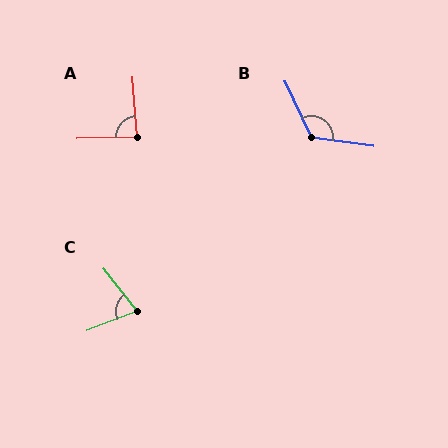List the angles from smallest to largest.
C (73°), A (87°), B (123°).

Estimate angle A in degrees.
Approximately 87 degrees.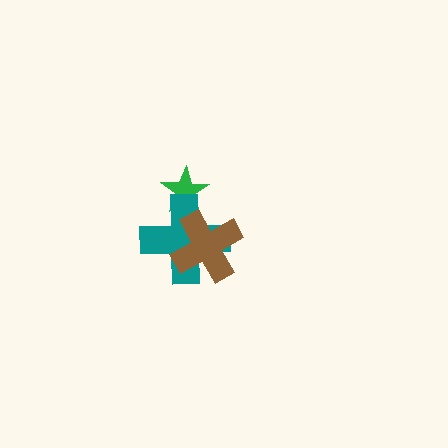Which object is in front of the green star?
The teal cross is in front of the green star.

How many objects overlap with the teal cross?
2 objects overlap with the teal cross.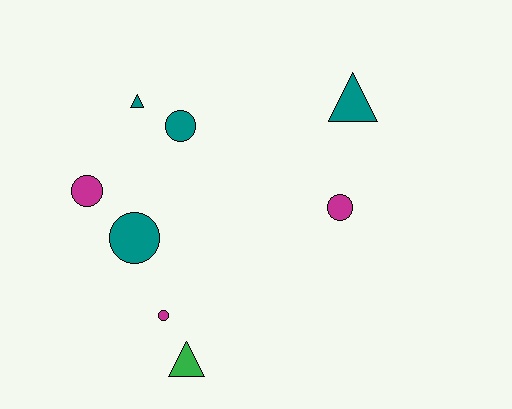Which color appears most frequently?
Teal, with 4 objects.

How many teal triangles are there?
There are 2 teal triangles.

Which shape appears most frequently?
Circle, with 5 objects.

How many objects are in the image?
There are 8 objects.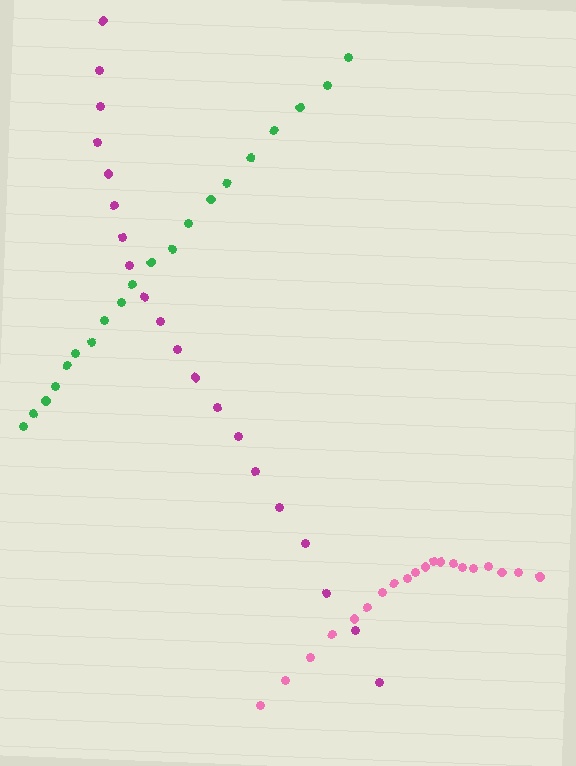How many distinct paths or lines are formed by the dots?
There are 3 distinct paths.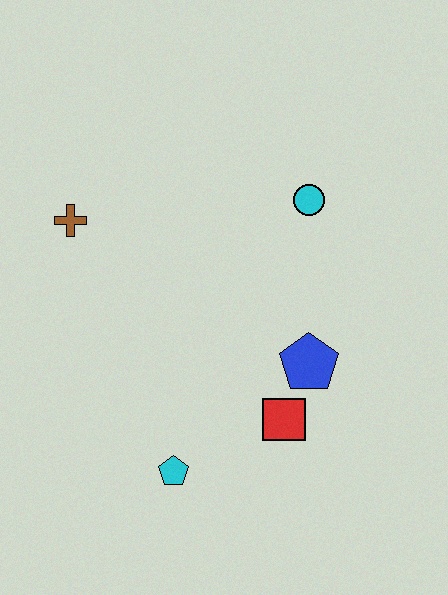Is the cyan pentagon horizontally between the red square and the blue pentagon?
No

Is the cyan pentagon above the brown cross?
No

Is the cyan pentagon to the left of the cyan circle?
Yes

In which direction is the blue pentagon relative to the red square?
The blue pentagon is above the red square.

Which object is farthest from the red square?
The brown cross is farthest from the red square.